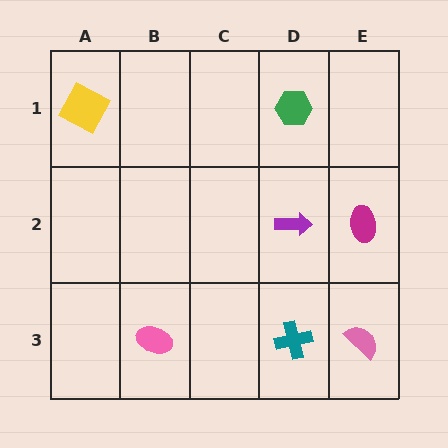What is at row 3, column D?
A teal cross.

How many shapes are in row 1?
2 shapes.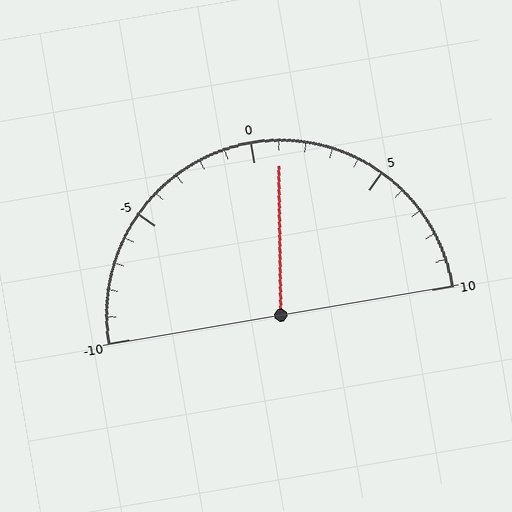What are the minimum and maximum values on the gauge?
The gauge ranges from -10 to 10.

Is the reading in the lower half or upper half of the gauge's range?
The reading is in the upper half of the range (-10 to 10).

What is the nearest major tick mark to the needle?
The nearest major tick mark is 0.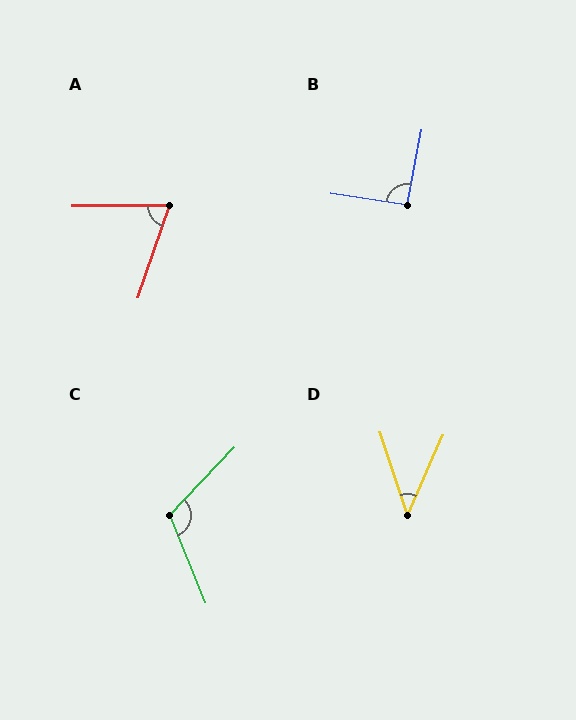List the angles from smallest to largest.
D (42°), A (71°), B (92°), C (114°).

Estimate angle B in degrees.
Approximately 92 degrees.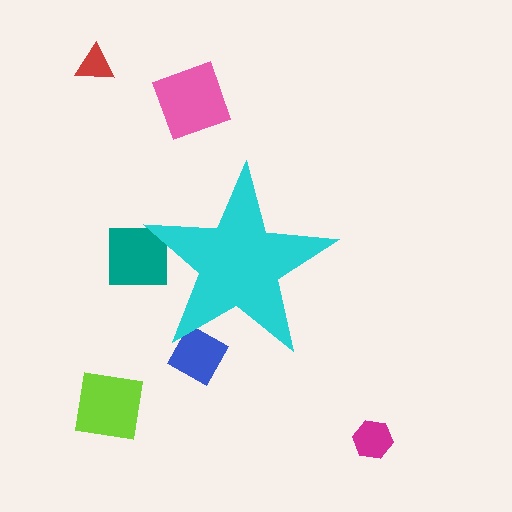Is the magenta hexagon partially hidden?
No, the magenta hexagon is fully visible.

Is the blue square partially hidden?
Yes, the blue square is partially hidden behind the cyan star.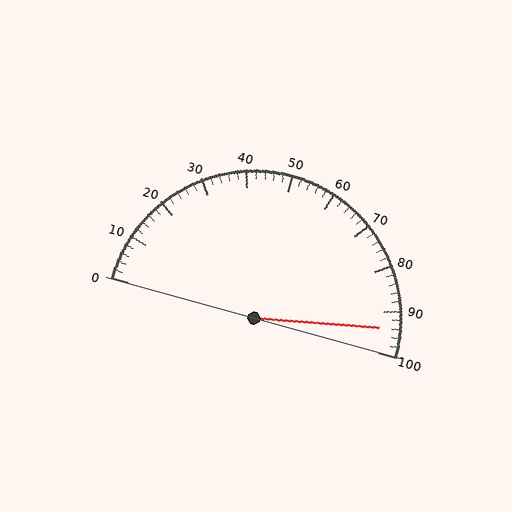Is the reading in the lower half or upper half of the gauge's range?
The reading is in the upper half of the range (0 to 100).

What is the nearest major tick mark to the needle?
The nearest major tick mark is 90.